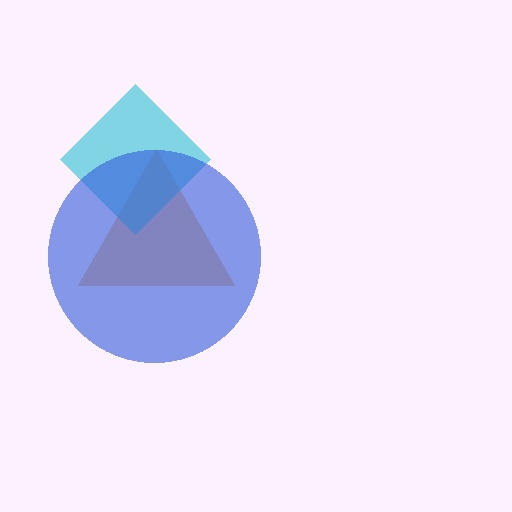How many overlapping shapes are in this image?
There are 3 overlapping shapes in the image.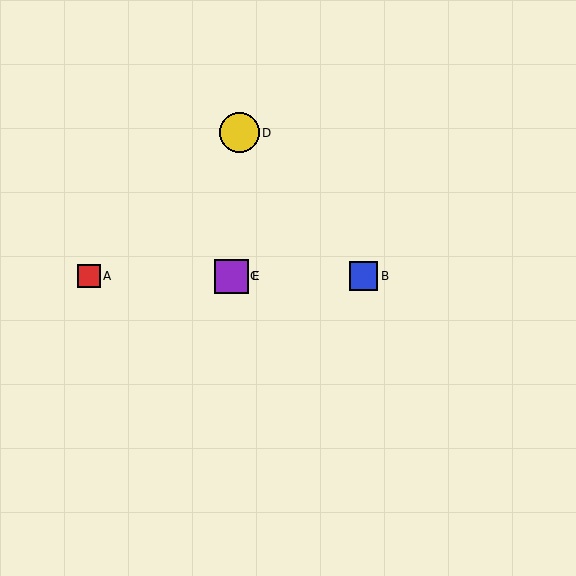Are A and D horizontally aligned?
No, A is at y≈276 and D is at y≈133.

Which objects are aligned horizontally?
Objects A, B, C, E are aligned horizontally.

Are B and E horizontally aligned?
Yes, both are at y≈276.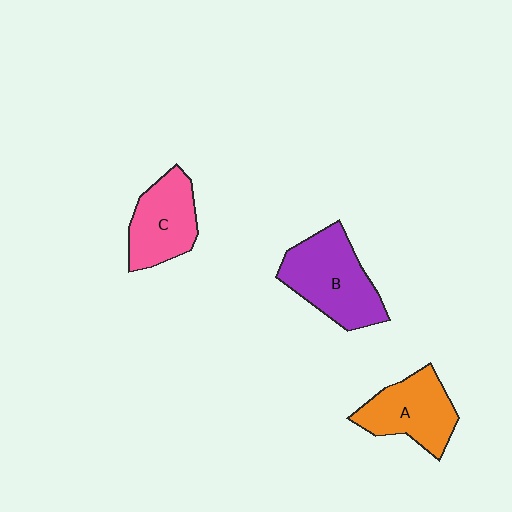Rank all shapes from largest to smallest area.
From largest to smallest: B (purple), A (orange), C (pink).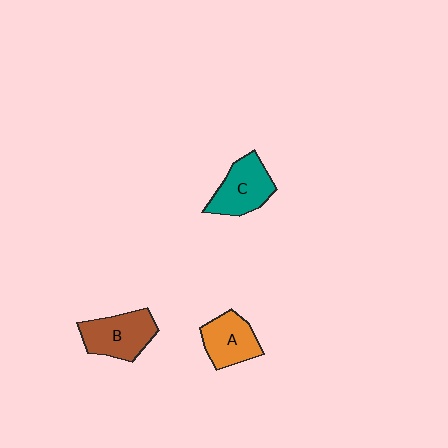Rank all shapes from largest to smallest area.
From largest to smallest: B (brown), C (teal), A (orange).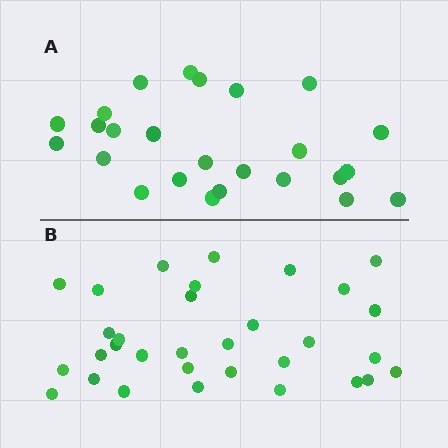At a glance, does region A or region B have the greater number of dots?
Region B (the bottom region) has more dots.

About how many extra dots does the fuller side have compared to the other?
Region B has roughly 8 or so more dots than region A.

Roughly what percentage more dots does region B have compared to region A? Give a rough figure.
About 30% more.